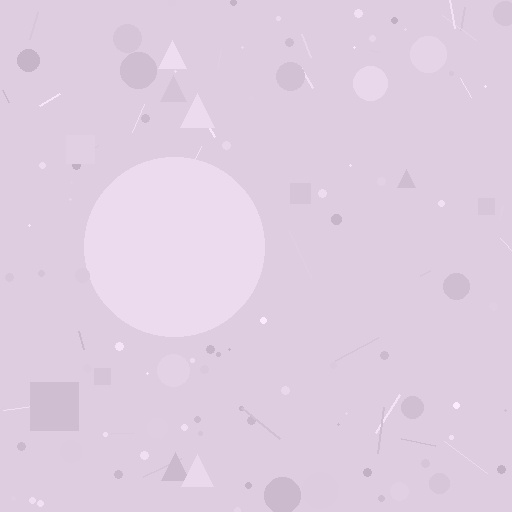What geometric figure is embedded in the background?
A circle is embedded in the background.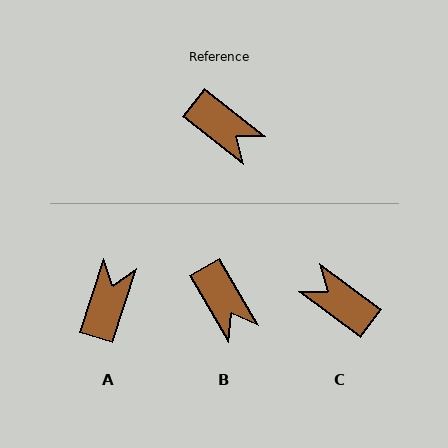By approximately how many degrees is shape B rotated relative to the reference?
Approximately 21 degrees clockwise.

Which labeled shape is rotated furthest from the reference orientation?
C, about 178 degrees away.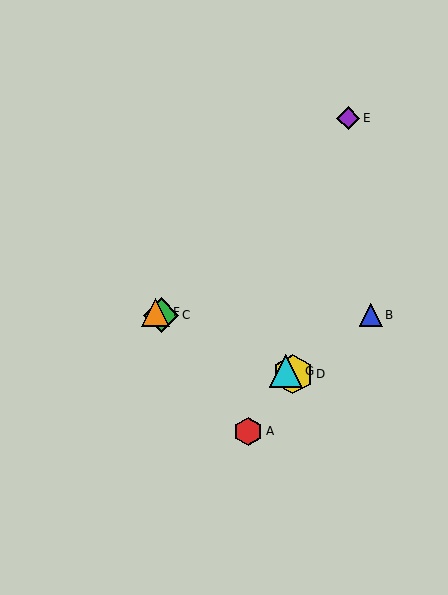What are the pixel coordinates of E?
Object E is at (348, 118).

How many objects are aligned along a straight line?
4 objects (C, D, F, G) are aligned along a straight line.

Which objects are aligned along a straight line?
Objects C, D, F, G are aligned along a straight line.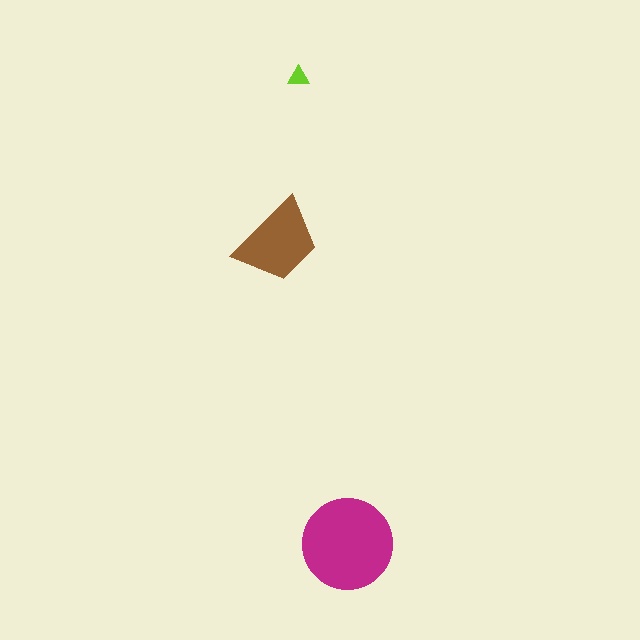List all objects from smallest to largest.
The lime triangle, the brown trapezoid, the magenta circle.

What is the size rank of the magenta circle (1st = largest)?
1st.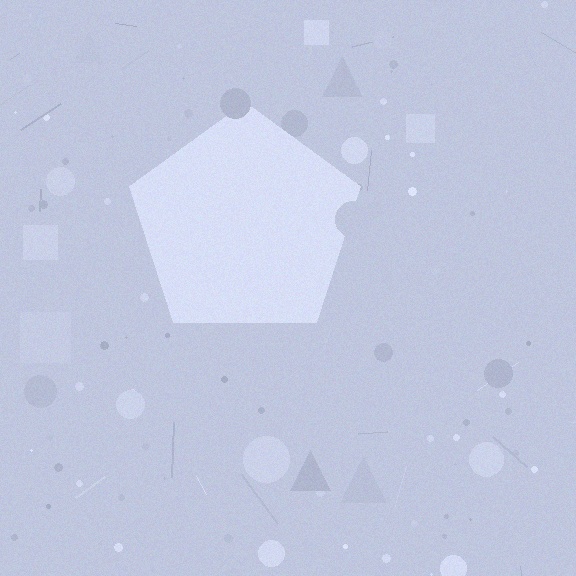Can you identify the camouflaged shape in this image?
The camouflaged shape is a pentagon.